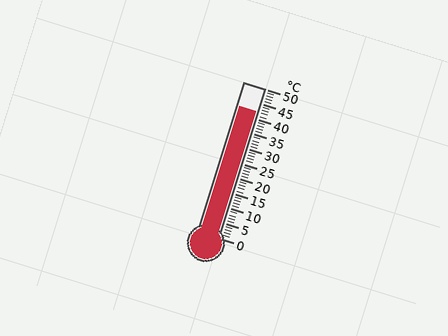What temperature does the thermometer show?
The thermometer shows approximately 42°C.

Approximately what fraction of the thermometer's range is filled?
The thermometer is filled to approximately 85% of its range.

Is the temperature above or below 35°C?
The temperature is above 35°C.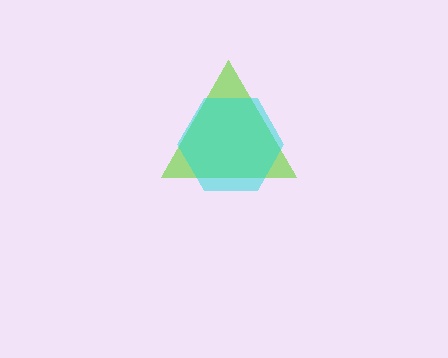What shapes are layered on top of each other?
The layered shapes are: a lime triangle, a cyan hexagon.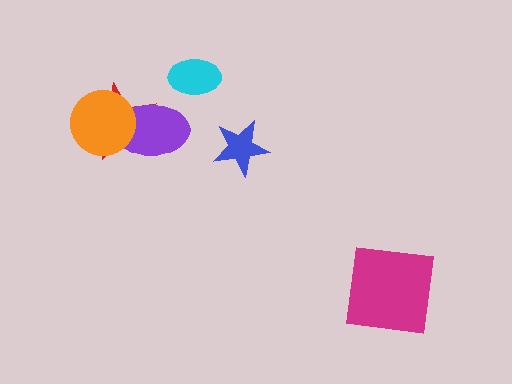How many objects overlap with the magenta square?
0 objects overlap with the magenta square.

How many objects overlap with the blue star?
0 objects overlap with the blue star.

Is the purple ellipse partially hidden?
Yes, it is partially covered by another shape.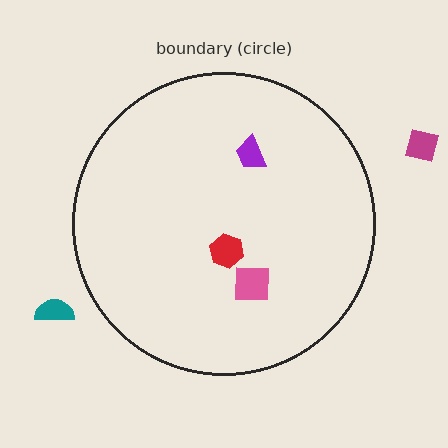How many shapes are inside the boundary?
3 inside, 2 outside.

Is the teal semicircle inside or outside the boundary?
Outside.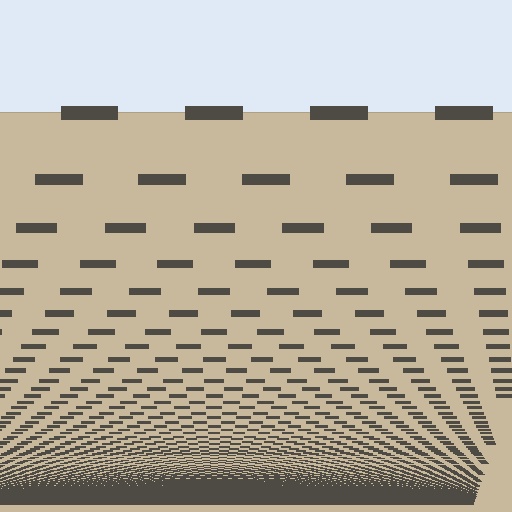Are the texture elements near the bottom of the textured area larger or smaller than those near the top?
Smaller. The gradient is inverted — elements near the bottom are smaller and denser.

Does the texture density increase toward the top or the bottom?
Density increases toward the bottom.